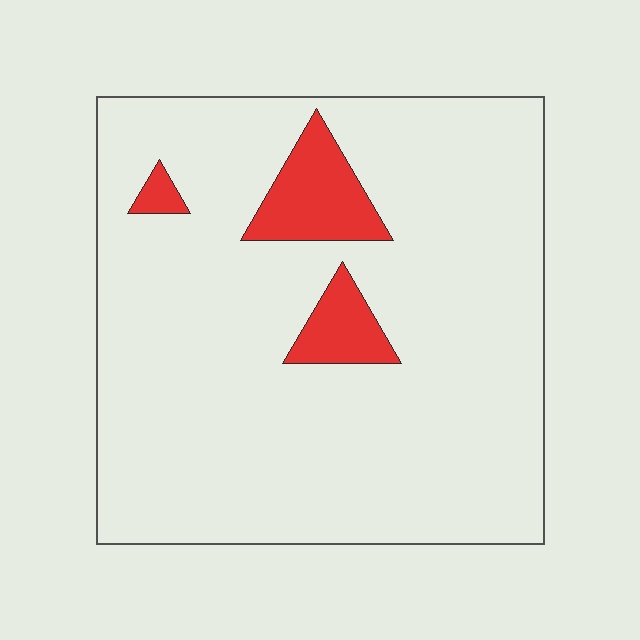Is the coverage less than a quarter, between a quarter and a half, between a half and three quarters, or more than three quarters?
Less than a quarter.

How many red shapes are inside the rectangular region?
3.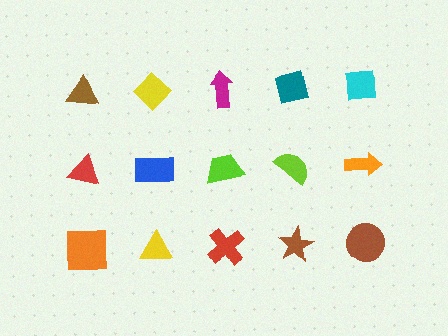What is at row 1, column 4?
A teal square.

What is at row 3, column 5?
A brown circle.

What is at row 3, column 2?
A yellow triangle.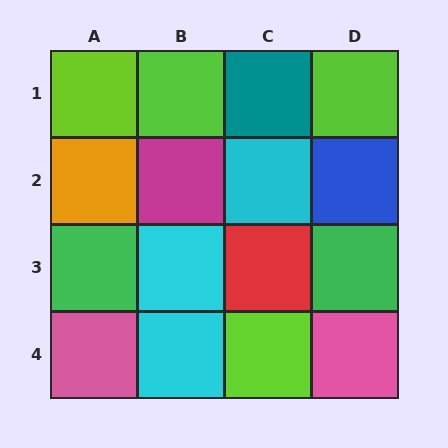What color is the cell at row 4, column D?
Pink.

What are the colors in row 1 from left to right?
Lime, lime, teal, lime.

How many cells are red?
1 cell is red.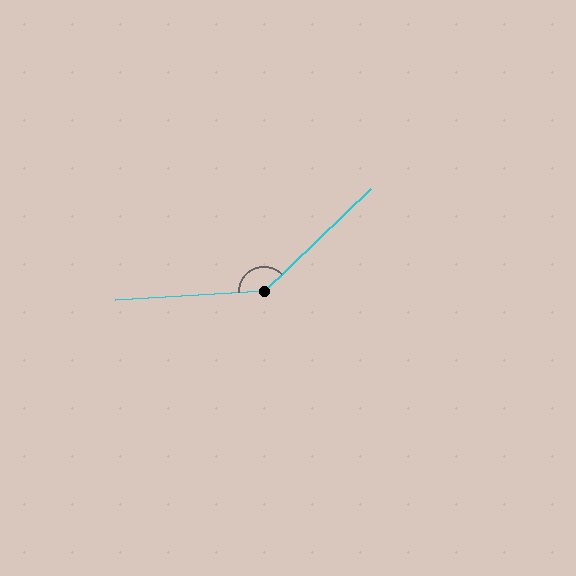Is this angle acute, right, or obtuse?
It is obtuse.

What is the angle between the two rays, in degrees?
Approximately 140 degrees.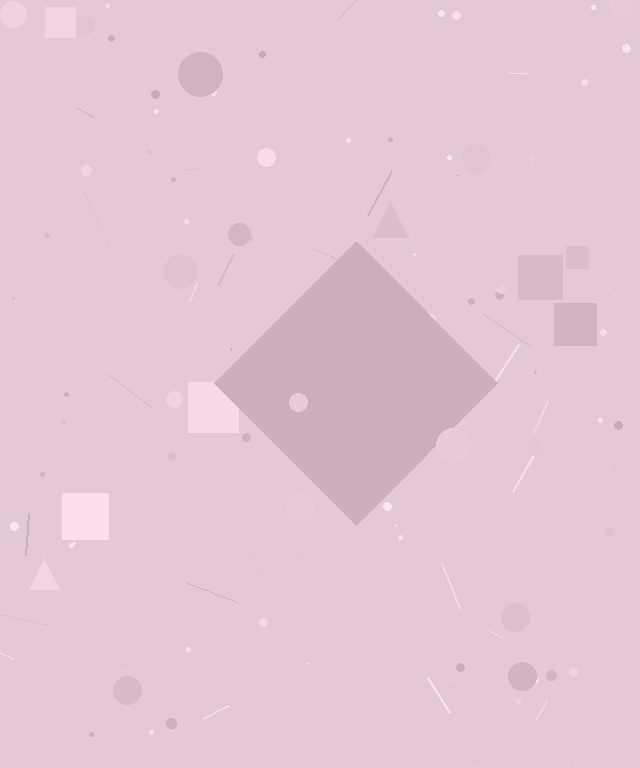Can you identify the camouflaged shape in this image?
The camouflaged shape is a diamond.